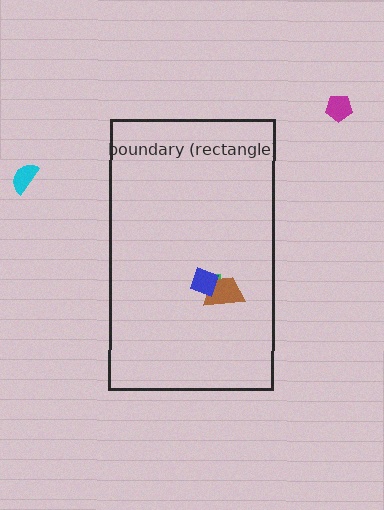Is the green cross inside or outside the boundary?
Inside.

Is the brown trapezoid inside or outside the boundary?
Inside.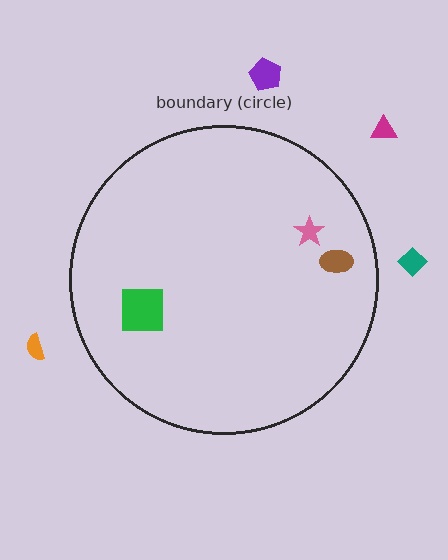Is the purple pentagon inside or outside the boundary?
Outside.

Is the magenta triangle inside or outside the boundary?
Outside.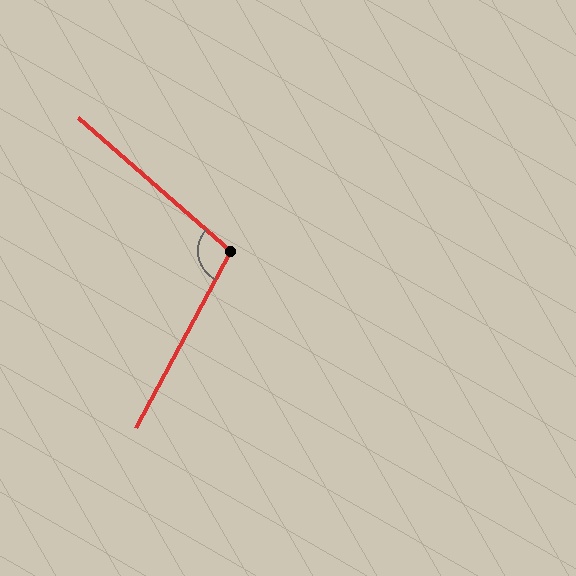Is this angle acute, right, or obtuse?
It is obtuse.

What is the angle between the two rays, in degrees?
Approximately 103 degrees.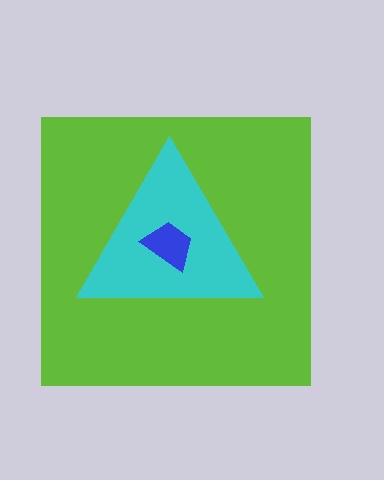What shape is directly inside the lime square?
The cyan triangle.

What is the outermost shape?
The lime square.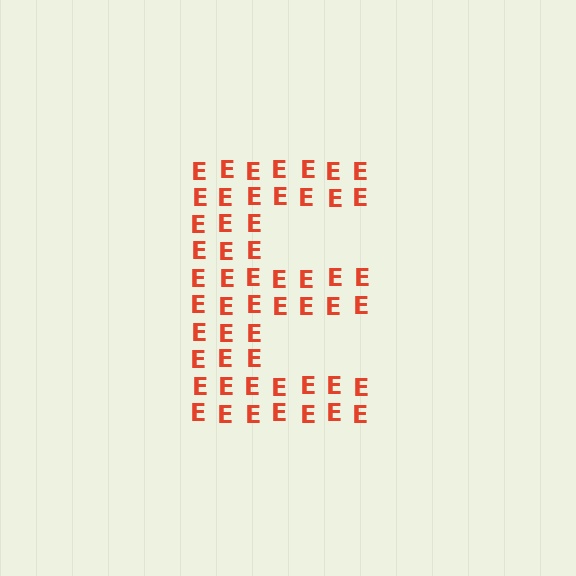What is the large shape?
The large shape is the letter E.